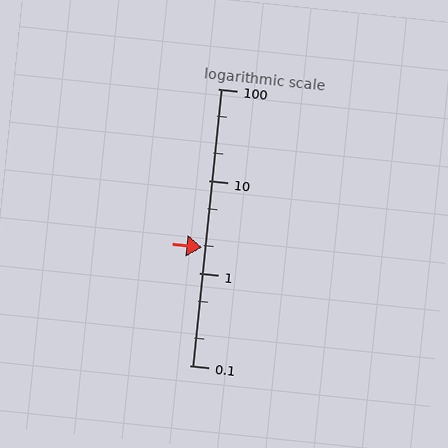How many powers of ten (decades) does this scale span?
The scale spans 3 decades, from 0.1 to 100.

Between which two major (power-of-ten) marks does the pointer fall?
The pointer is between 1 and 10.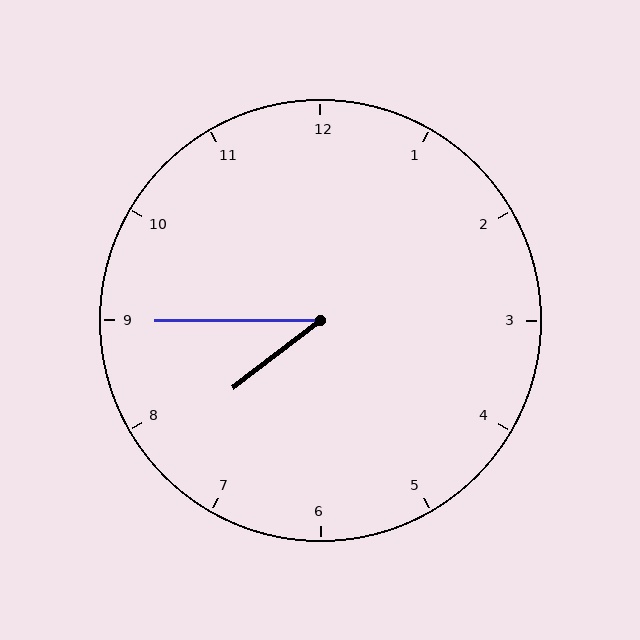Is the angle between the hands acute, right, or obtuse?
It is acute.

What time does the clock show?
7:45.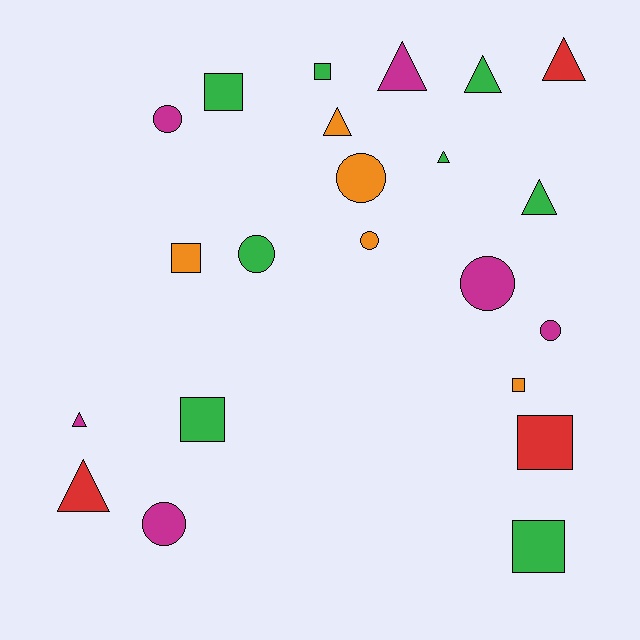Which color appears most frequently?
Green, with 8 objects.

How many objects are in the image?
There are 22 objects.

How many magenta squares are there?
There are no magenta squares.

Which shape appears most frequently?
Triangle, with 8 objects.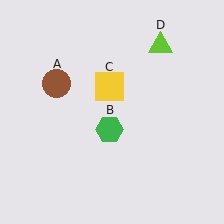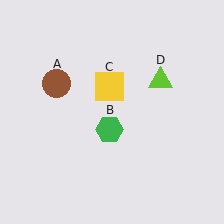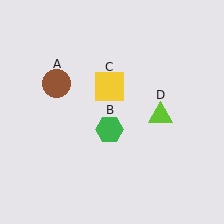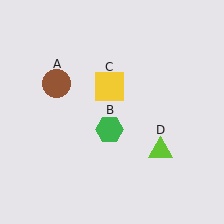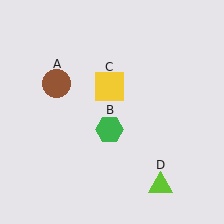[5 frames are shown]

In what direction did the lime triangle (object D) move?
The lime triangle (object D) moved down.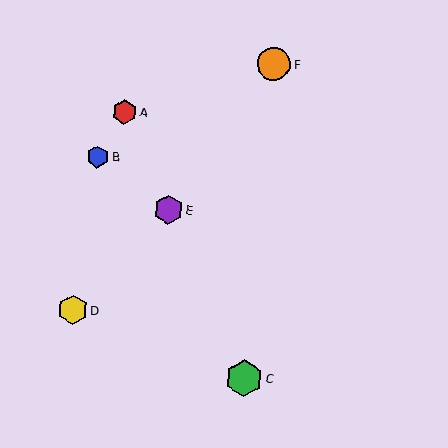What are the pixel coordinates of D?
Object D is at (73, 310).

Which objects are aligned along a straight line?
Objects A, C, E are aligned along a straight line.